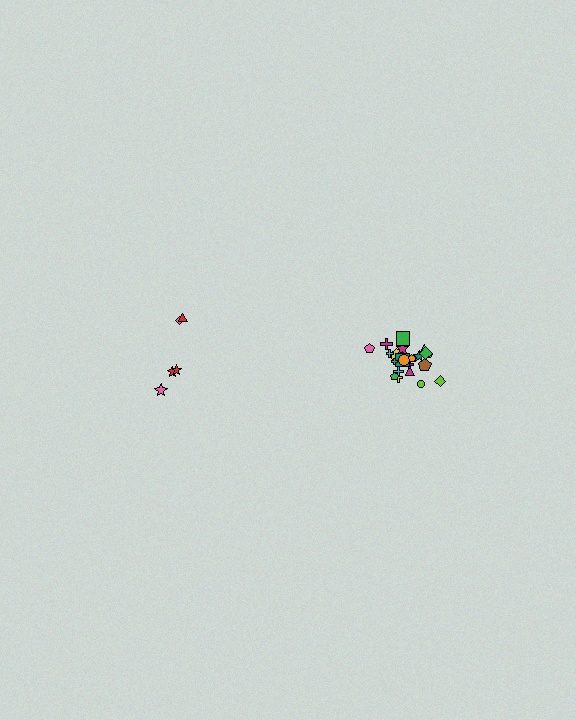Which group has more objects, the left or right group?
The right group.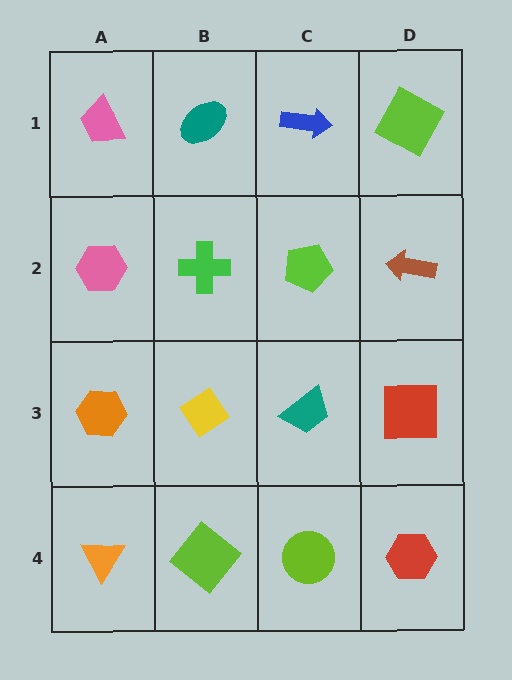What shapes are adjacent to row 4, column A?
An orange hexagon (row 3, column A), a lime diamond (row 4, column B).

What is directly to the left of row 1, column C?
A teal ellipse.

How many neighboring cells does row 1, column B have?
3.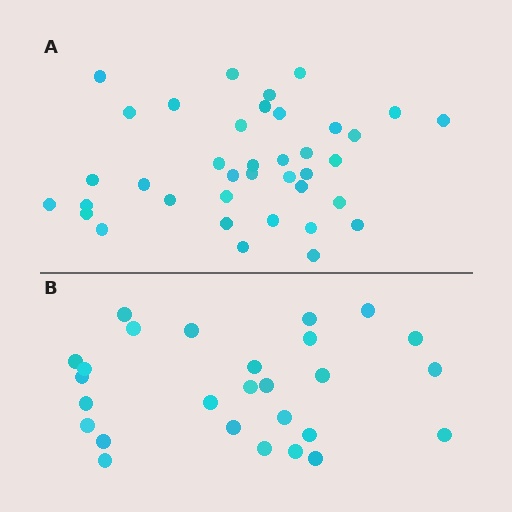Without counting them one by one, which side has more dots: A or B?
Region A (the top region) has more dots.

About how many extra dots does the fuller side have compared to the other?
Region A has roughly 12 or so more dots than region B.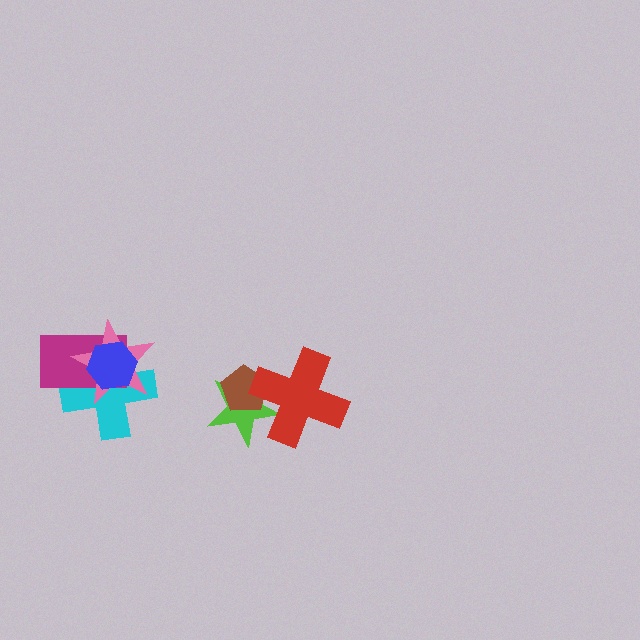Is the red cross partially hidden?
No, no other shape covers it.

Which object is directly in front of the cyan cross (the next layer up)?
The magenta rectangle is directly in front of the cyan cross.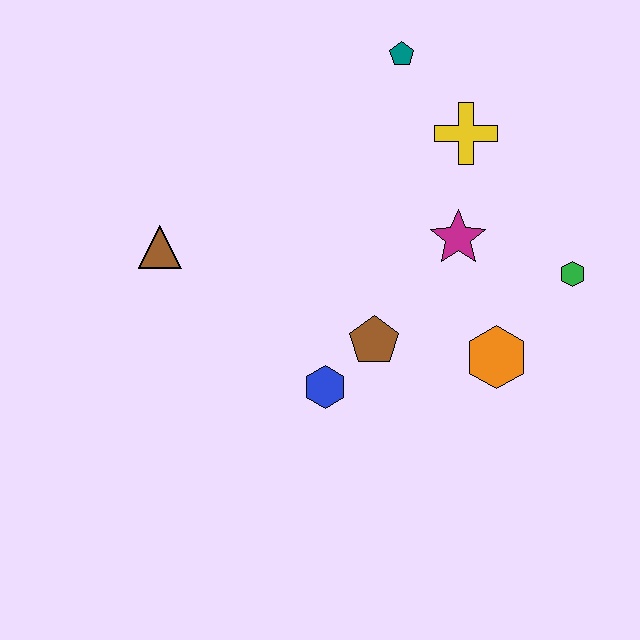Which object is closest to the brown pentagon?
The blue hexagon is closest to the brown pentagon.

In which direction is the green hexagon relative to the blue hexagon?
The green hexagon is to the right of the blue hexagon.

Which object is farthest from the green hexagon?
The brown triangle is farthest from the green hexagon.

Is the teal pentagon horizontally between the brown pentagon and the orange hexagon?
Yes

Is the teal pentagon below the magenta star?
No